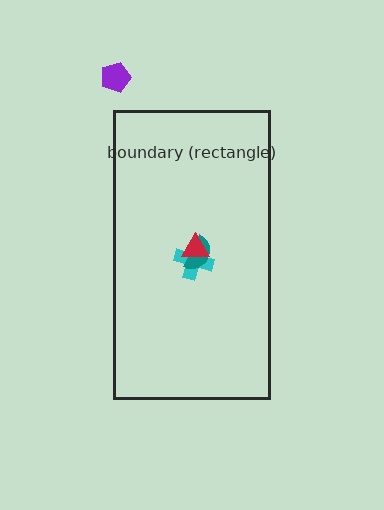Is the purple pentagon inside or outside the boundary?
Outside.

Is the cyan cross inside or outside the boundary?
Inside.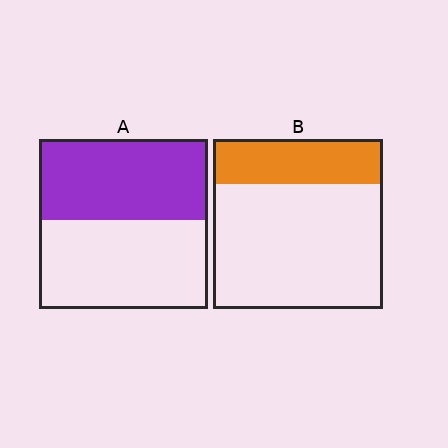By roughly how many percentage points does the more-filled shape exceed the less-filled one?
By roughly 20 percentage points (A over B).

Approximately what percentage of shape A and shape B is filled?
A is approximately 50% and B is approximately 25%.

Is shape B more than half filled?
No.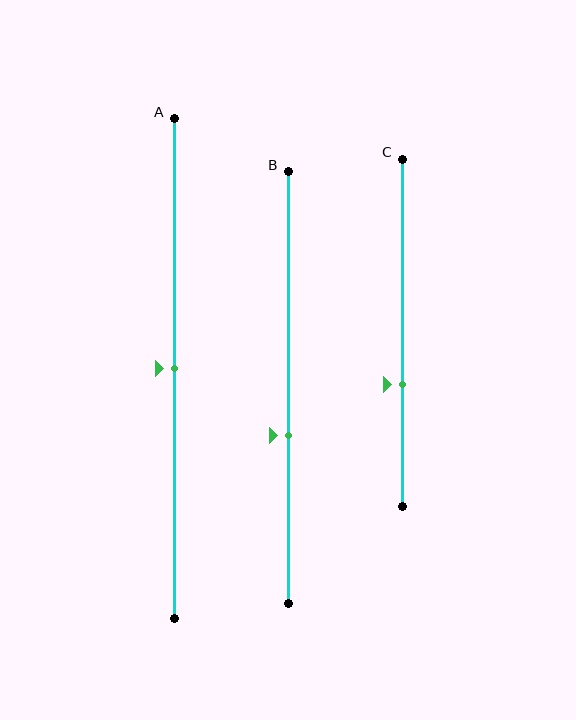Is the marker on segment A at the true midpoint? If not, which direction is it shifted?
Yes, the marker on segment A is at the true midpoint.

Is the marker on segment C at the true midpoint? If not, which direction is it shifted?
No, the marker on segment C is shifted downward by about 15% of the segment length.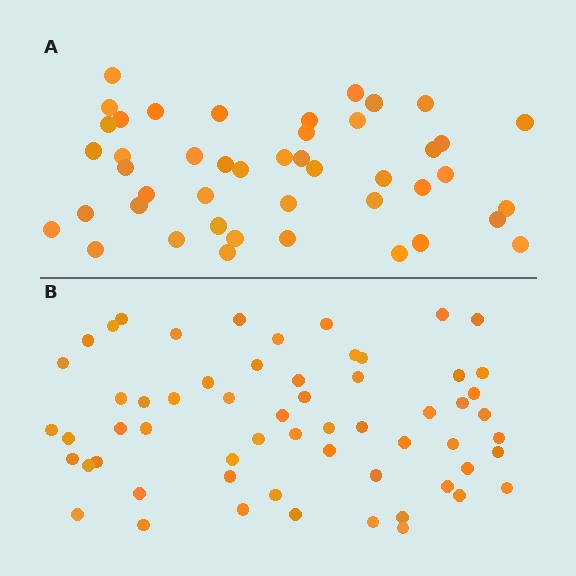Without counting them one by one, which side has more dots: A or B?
Region B (the bottom region) has more dots.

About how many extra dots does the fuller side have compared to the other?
Region B has approximately 15 more dots than region A.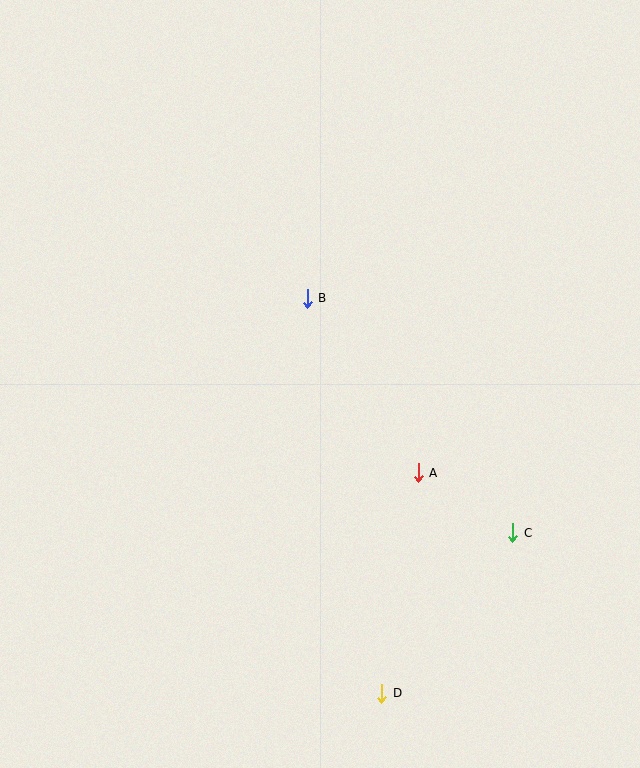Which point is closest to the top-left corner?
Point B is closest to the top-left corner.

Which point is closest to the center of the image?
Point B at (307, 298) is closest to the center.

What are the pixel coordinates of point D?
Point D is at (382, 693).